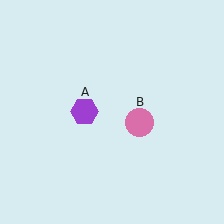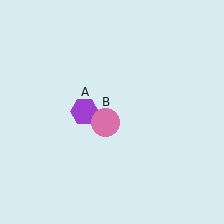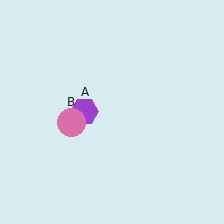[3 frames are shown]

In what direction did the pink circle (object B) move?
The pink circle (object B) moved left.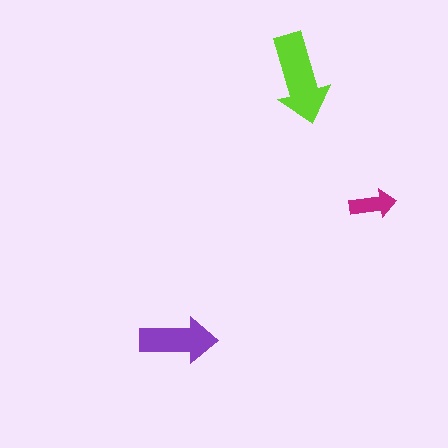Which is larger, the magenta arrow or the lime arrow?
The lime one.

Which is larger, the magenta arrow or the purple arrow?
The purple one.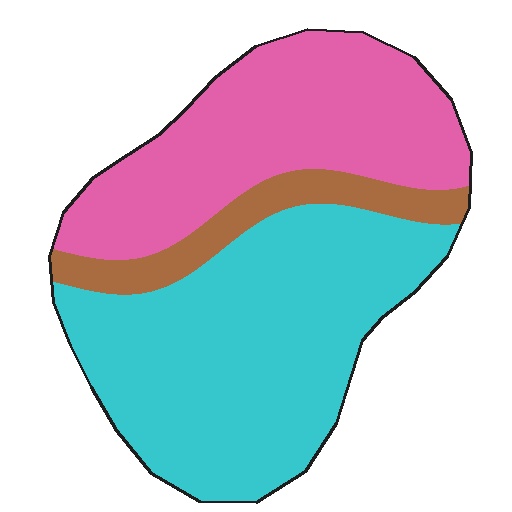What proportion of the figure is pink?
Pink covers around 35% of the figure.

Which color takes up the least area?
Brown, at roughly 10%.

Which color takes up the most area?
Cyan, at roughly 50%.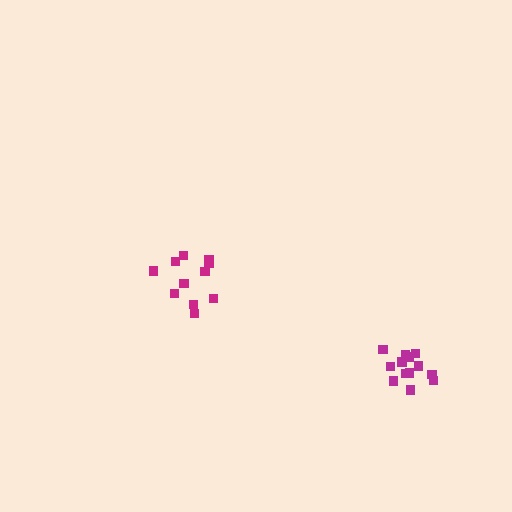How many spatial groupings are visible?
There are 2 spatial groupings.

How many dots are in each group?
Group 1: 13 dots, Group 2: 11 dots (24 total).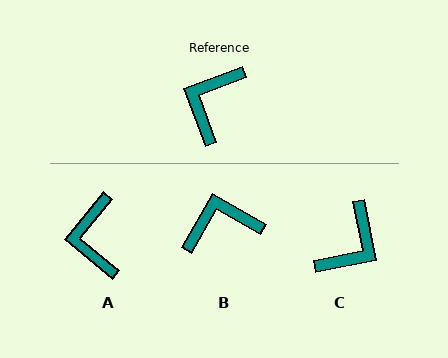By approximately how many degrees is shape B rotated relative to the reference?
Approximately 51 degrees clockwise.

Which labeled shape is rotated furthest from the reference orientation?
C, about 170 degrees away.